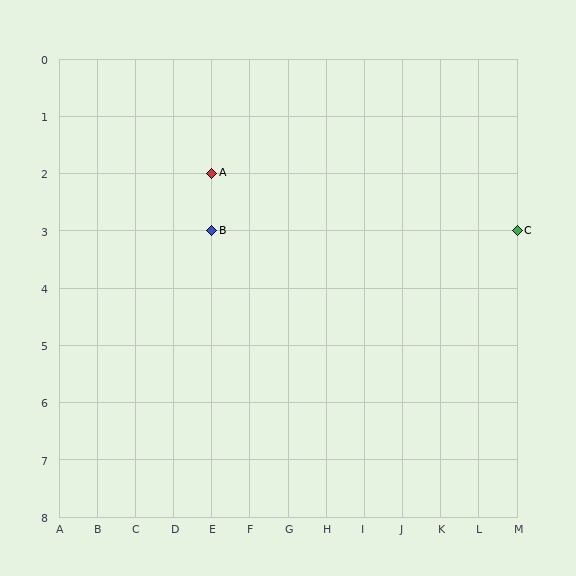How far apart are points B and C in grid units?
Points B and C are 8 columns apart.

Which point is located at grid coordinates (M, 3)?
Point C is at (M, 3).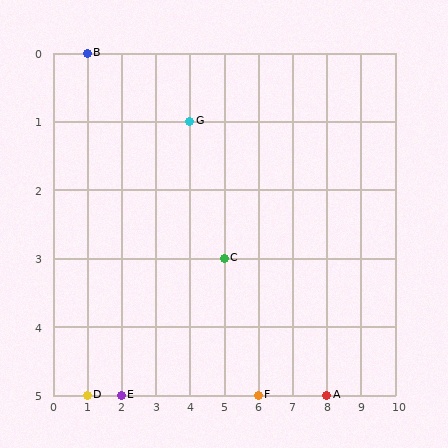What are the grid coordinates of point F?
Point F is at grid coordinates (6, 5).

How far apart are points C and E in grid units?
Points C and E are 3 columns and 2 rows apart (about 3.6 grid units diagonally).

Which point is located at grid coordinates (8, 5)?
Point A is at (8, 5).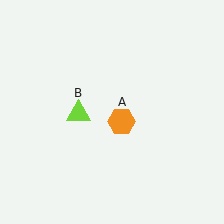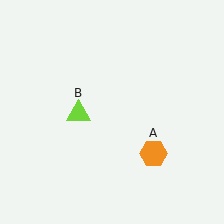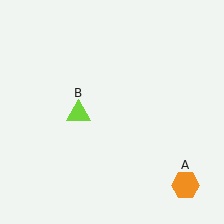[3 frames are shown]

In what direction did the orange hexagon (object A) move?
The orange hexagon (object A) moved down and to the right.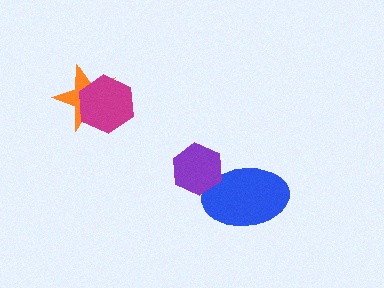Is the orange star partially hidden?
Yes, it is partially covered by another shape.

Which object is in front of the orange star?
The magenta hexagon is in front of the orange star.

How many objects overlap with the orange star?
1 object overlaps with the orange star.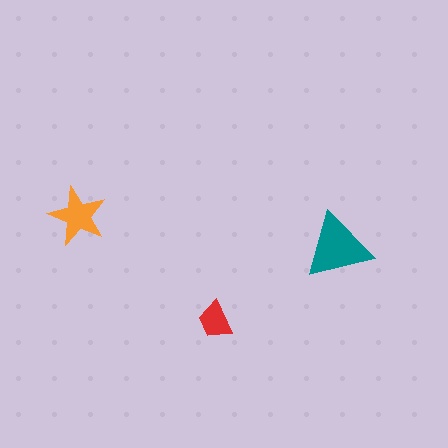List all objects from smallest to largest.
The red trapezoid, the orange star, the teal triangle.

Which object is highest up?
The orange star is topmost.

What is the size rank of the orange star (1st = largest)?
2nd.